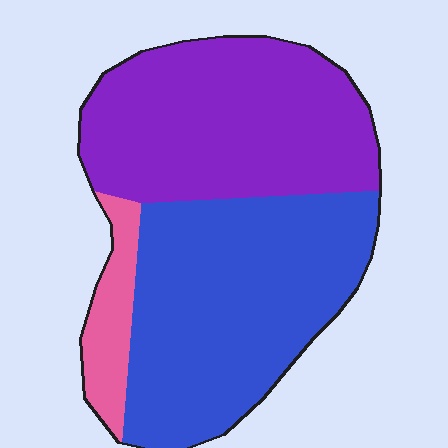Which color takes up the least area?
Pink, at roughly 10%.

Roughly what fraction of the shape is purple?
Purple takes up about two fifths (2/5) of the shape.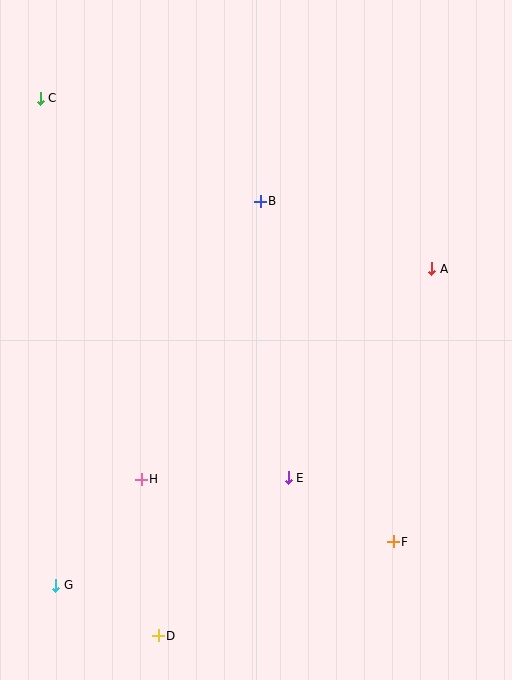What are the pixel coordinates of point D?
Point D is at (158, 636).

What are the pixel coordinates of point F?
Point F is at (393, 542).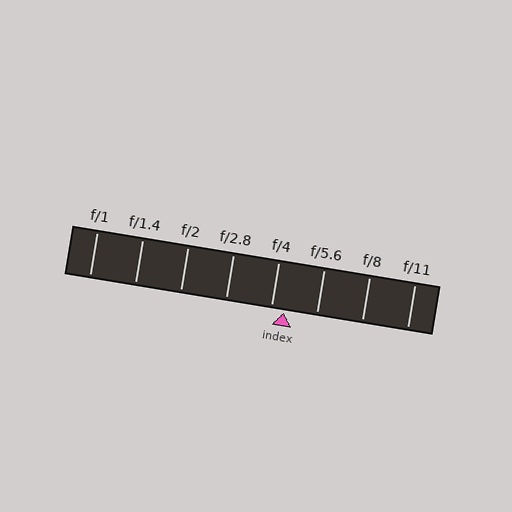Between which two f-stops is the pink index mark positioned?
The index mark is between f/4 and f/5.6.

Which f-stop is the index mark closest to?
The index mark is closest to f/4.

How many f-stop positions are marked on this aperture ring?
There are 8 f-stop positions marked.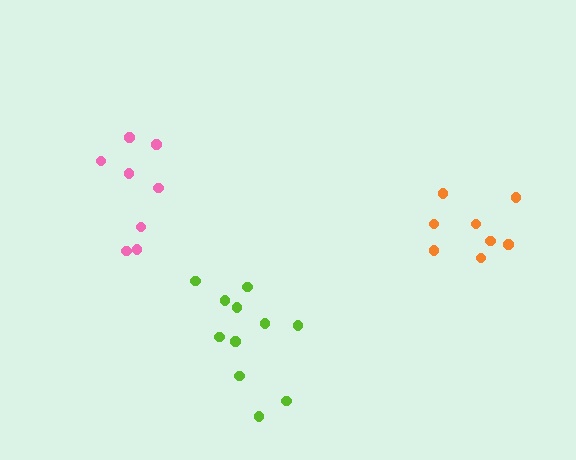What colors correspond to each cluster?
The clusters are colored: orange, lime, pink.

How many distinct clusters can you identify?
There are 3 distinct clusters.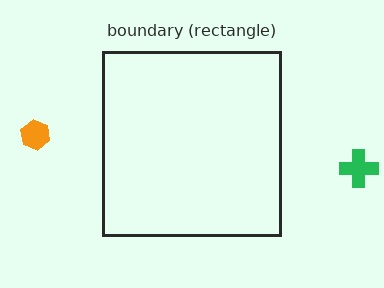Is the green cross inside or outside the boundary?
Outside.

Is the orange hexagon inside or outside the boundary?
Outside.